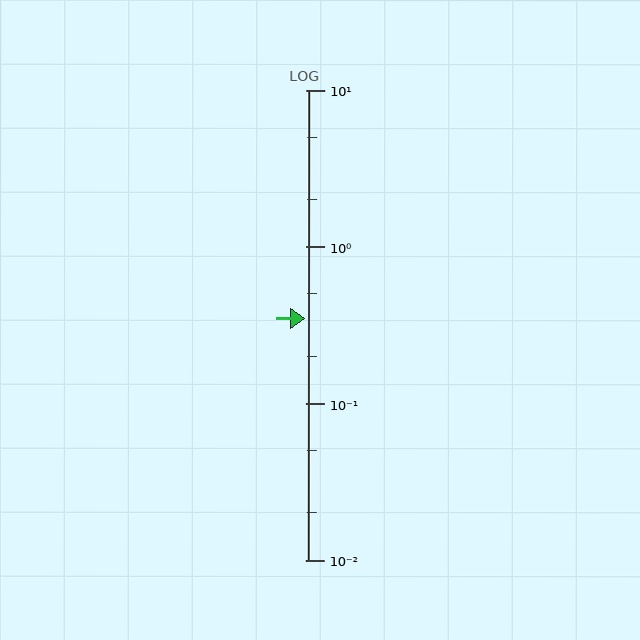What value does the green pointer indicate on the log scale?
The pointer indicates approximately 0.35.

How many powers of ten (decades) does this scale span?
The scale spans 3 decades, from 0.01 to 10.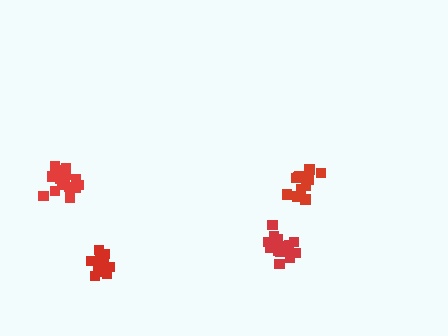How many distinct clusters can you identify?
There are 4 distinct clusters.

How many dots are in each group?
Group 1: 15 dots, Group 2: 18 dots, Group 3: 16 dots, Group 4: 14 dots (63 total).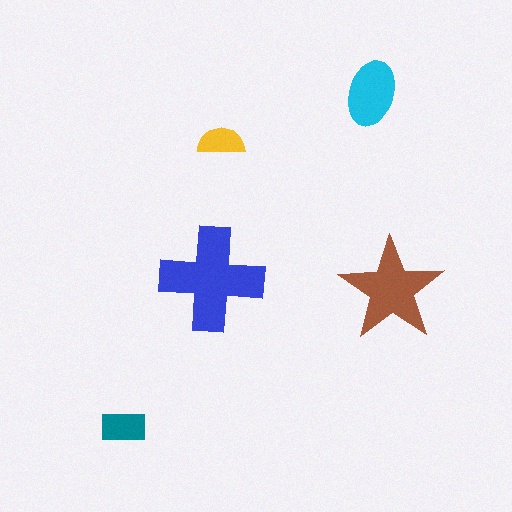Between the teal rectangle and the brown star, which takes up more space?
The brown star.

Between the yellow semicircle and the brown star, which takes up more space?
The brown star.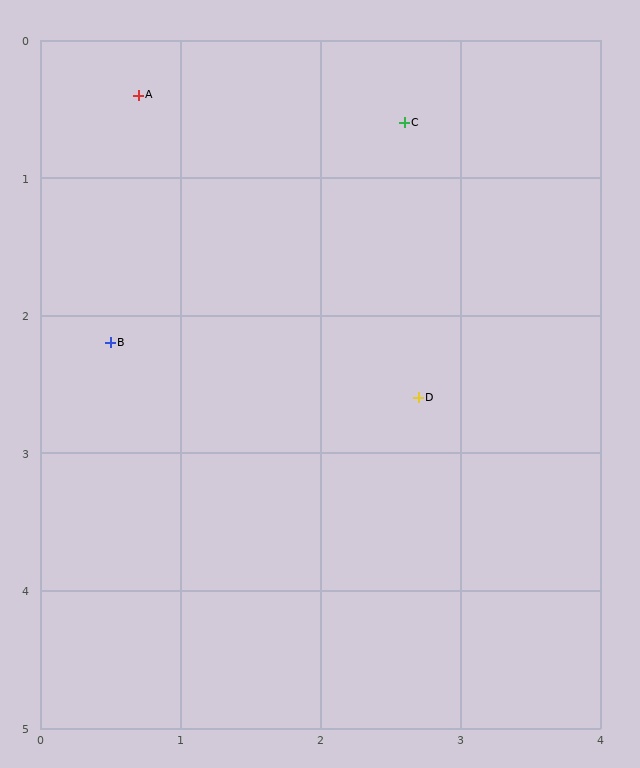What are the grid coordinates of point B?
Point B is at approximately (0.5, 2.2).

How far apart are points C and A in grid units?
Points C and A are about 1.9 grid units apart.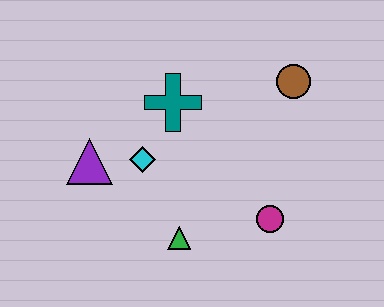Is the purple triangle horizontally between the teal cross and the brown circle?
No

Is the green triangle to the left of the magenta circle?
Yes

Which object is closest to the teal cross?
The cyan diamond is closest to the teal cross.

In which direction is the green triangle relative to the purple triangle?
The green triangle is to the right of the purple triangle.